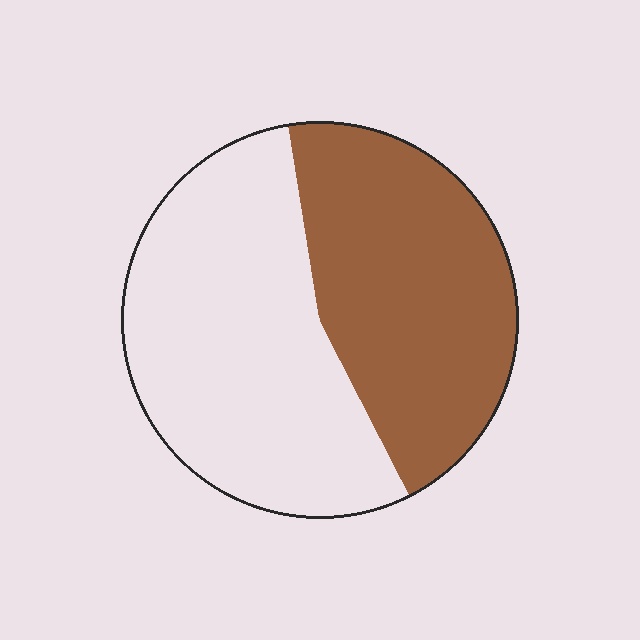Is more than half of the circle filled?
No.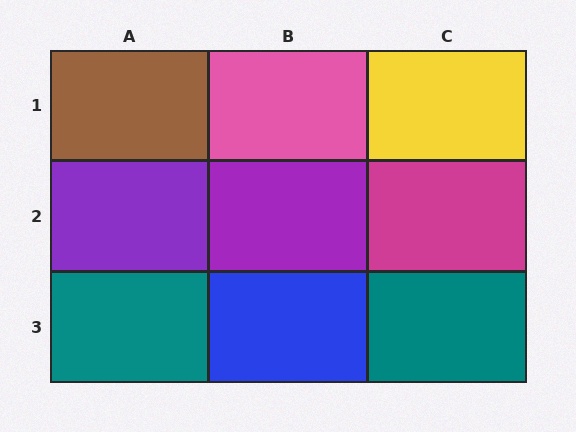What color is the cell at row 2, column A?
Purple.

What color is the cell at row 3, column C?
Teal.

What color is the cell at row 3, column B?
Blue.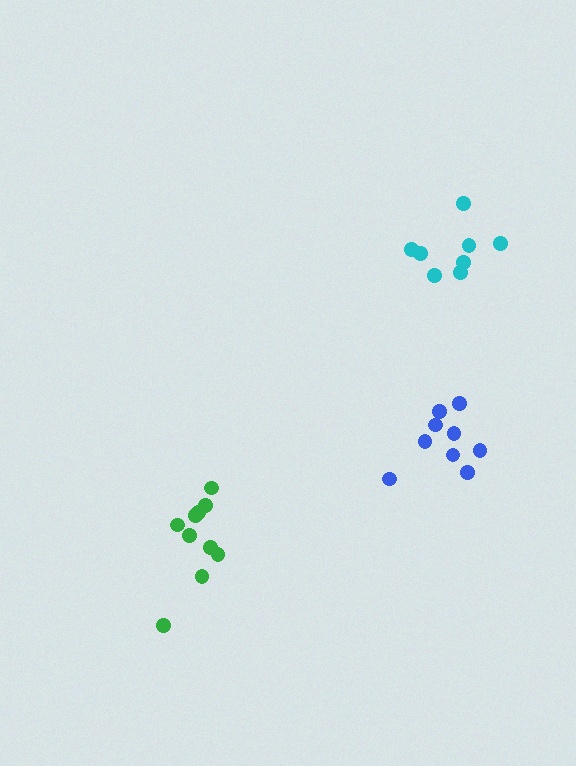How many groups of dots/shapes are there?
There are 3 groups.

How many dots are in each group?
Group 1: 10 dots, Group 2: 9 dots, Group 3: 8 dots (27 total).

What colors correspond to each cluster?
The clusters are colored: green, blue, cyan.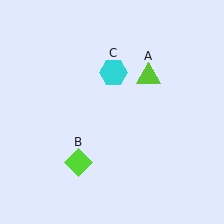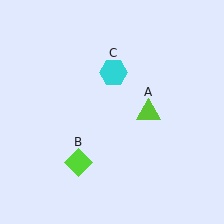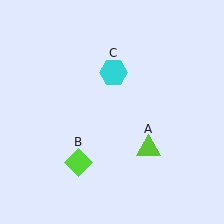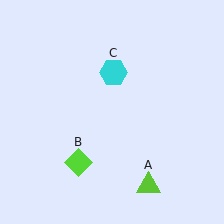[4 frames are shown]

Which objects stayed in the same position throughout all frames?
Lime diamond (object B) and cyan hexagon (object C) remained stationary.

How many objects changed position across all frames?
1 object changed position: lime triangle (object A).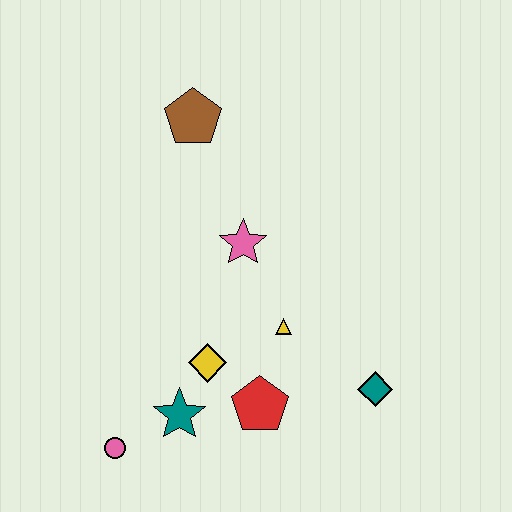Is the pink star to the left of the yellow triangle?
Yes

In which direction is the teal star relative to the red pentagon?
The teal star is to the left of the red pentagon.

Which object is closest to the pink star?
The yellow triangle is closest to the pink star.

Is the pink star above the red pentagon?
Yes